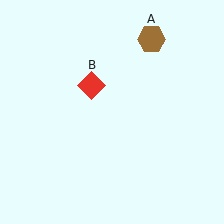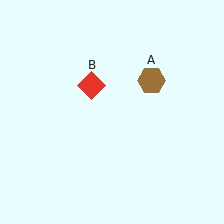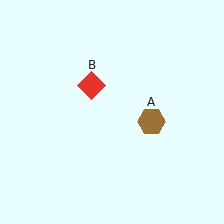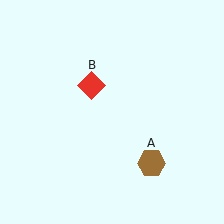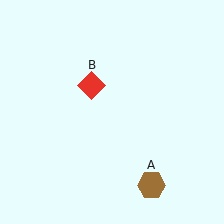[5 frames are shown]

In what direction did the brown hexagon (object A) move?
The brown hexagon (object A) moved down.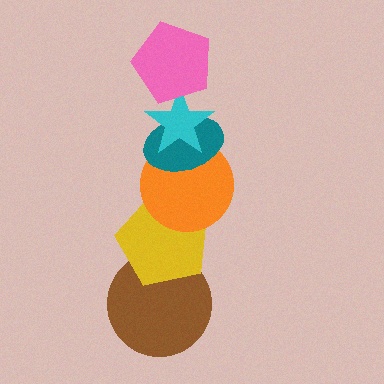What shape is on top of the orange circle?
The teal ellipse is on top of the orange circle.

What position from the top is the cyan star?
The cyan star is 2nd from the top.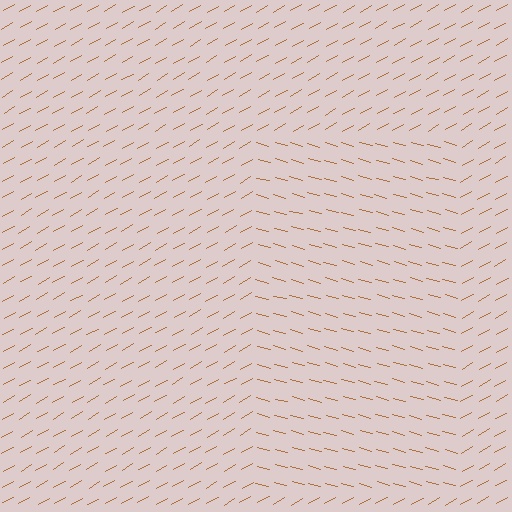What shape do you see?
I see a rectangle.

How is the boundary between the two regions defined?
The boundary is defined purely by a change in line orientation (approximately 45 degrees difference). All lines are the same color and thickness.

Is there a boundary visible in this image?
Yes, there is a texture boundary formed by a change in line orientation.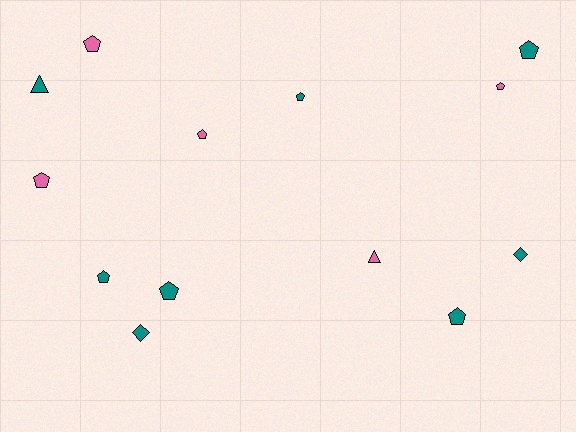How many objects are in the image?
There are 13 objects.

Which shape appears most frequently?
Pentagon, with 9 objects.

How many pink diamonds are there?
There are no pink diamonds.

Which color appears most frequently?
Teal, with 8 objects.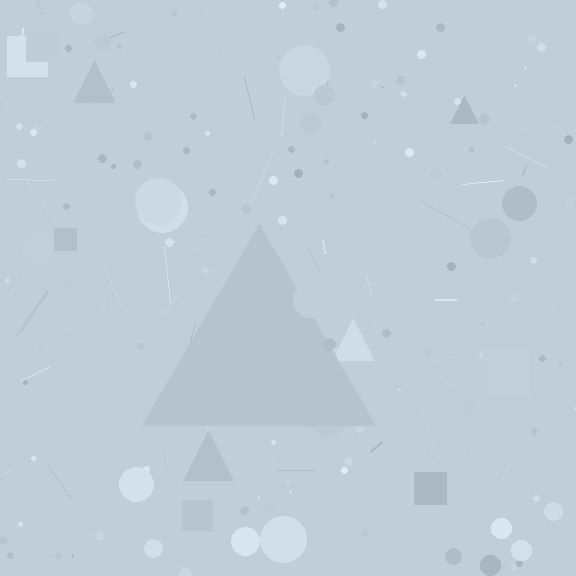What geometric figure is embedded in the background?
A triangle is embedded in the background.